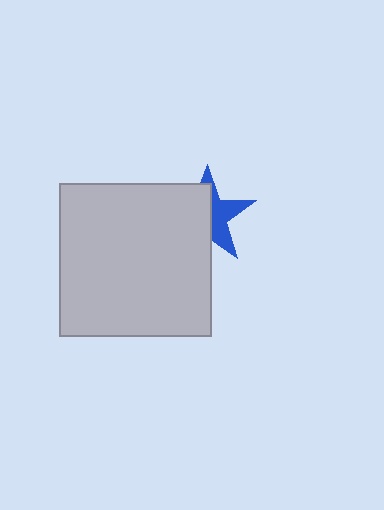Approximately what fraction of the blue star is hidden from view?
Roughly 56% of the blue star is hidden behind the light gray square.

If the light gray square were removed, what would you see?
You would see the complete blue star.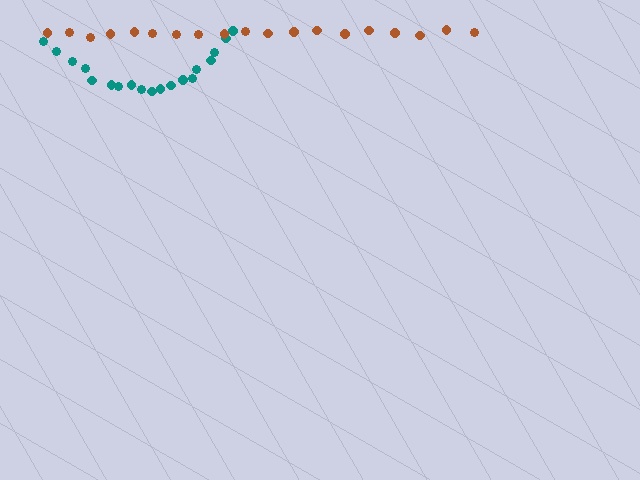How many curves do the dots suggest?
There are 2 distinct paths.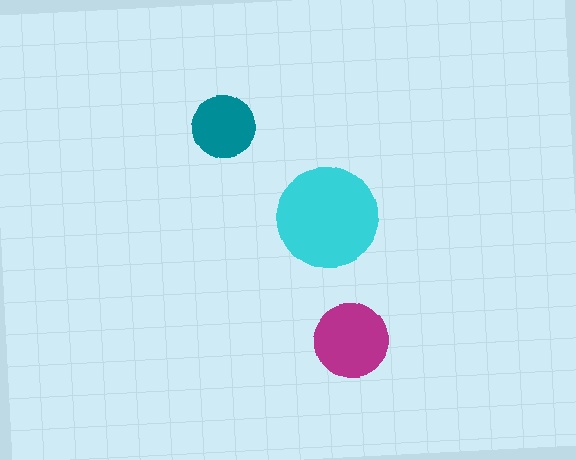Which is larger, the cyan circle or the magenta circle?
The cyan one.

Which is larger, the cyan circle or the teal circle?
The cyan one.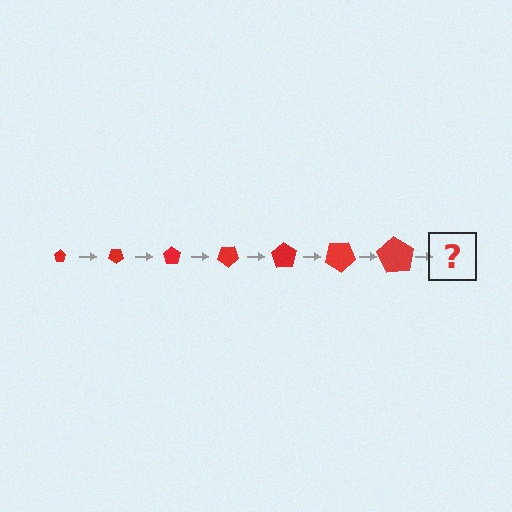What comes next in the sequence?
The next element should be a pentagon, larger than the previous one and rotated 245 degrees from the start.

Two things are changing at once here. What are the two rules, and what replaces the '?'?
The two rules are that the pentagon grows larger each step and it rotates 35 degrees each step. The '?' should be a pentagon, larger than the previous one and rotated 245 degrees from the start.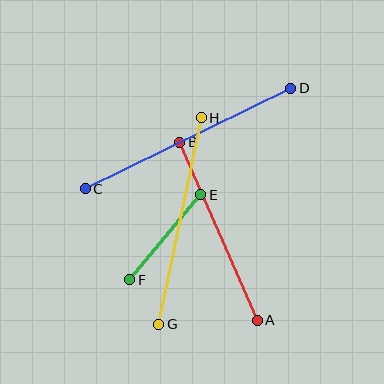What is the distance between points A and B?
The distance is approximately 194 pixels.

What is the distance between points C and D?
The distance is approximately 229 pixels.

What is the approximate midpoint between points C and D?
The midpoint is at approximately (188, 139) pixels.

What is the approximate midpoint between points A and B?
The midpoint is at approximately (218, 231) pixels.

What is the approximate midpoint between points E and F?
The midpoint is at approximately (165, 237) pixels.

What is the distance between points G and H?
The distance is approximately 211 pixels.